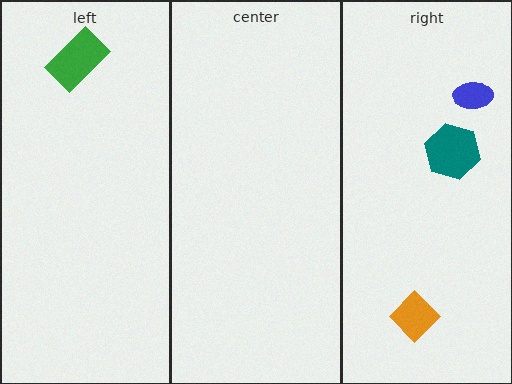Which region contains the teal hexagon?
The right region.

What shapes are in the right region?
The blue ellipse, the orange diamond, the teal hexagon.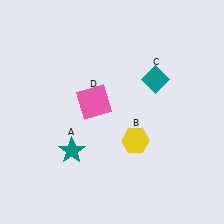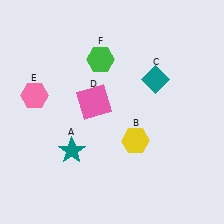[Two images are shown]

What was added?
A pink hexagon (E), a green hexagon (F) were added in Image 2.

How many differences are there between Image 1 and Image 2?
There are 2 differences between the two images.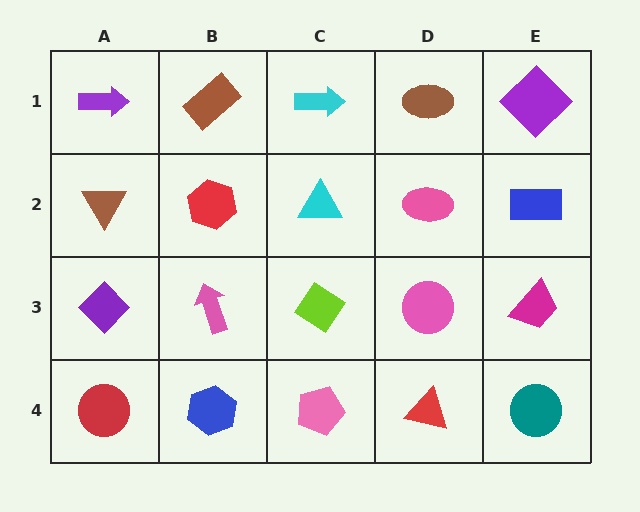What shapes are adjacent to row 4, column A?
A purple diamond (row 3, column A), a blue hexagon (row 4, column B).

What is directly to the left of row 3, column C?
A pink arrow.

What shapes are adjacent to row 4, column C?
A lime diamond (row 3, column C), a blue hexagon (row 4, column B), a red triangle (row 4, column D).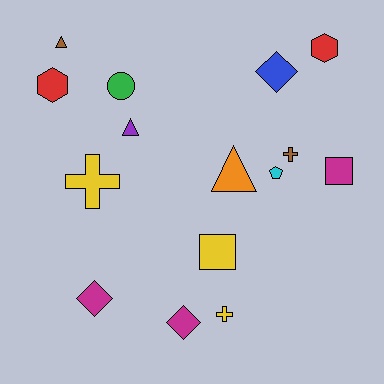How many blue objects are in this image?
There is 1 blue object.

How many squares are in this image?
There are 2 squares.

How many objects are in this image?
There are 15 objects.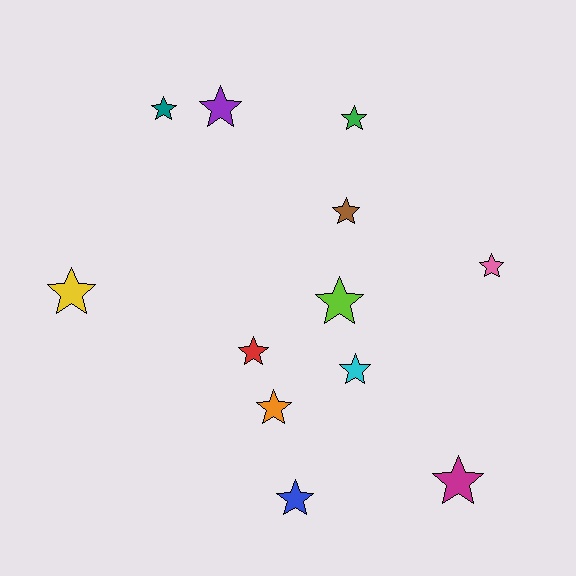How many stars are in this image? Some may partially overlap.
There are 12 stars.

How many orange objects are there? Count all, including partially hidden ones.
There is 1 orange object.